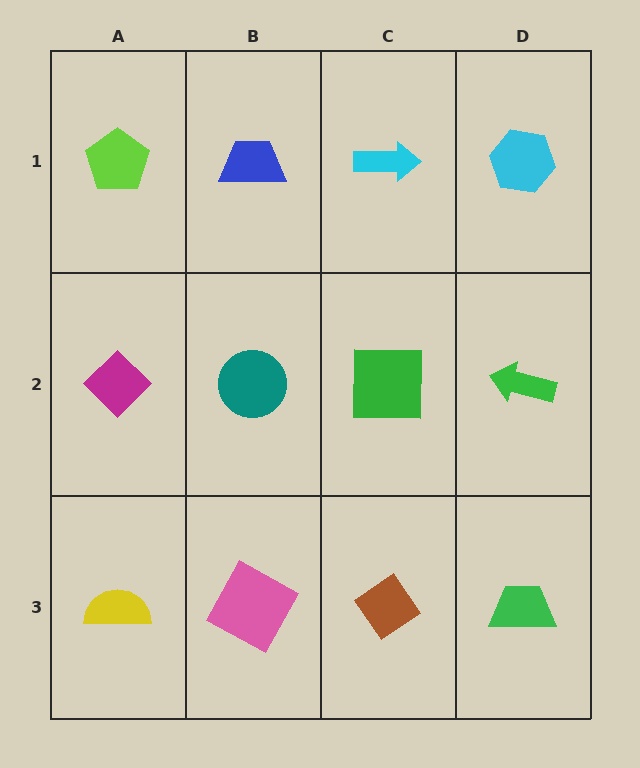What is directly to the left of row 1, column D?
A cyan arrow.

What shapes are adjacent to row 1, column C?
A green square (row 2, column C), a blue trapezoid (row 1, column B), a cyan hexagon (row 1, column D).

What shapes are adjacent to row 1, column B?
A teal circle (row 2, column B), a lime pentagon (row 1, column A), a cyan arrow (row 1, column C).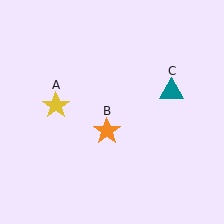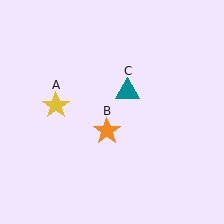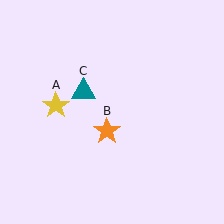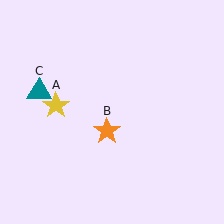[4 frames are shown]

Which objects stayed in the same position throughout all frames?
Yellow star (object A) and orange star (object B) remained stationary.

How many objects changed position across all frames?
1 object changed position: teal triangle (object C).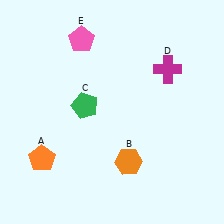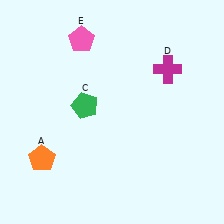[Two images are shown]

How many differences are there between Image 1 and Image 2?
There is 1 difference between the two images.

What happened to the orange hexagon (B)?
The orange hexagon (B) was removed in Image 2. It was in the bottom-right area of Image 1.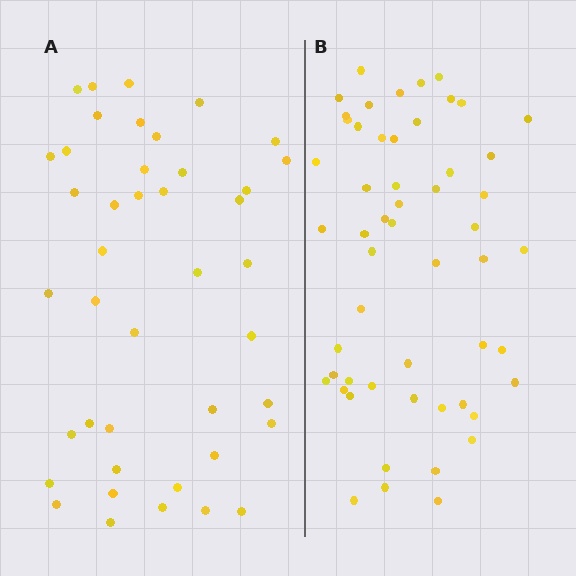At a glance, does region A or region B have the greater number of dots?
Region B (the right region) has more dots.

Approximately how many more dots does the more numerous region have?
Region B has roughly 12 or so more dots than region A.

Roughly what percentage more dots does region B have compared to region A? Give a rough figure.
About 30% more.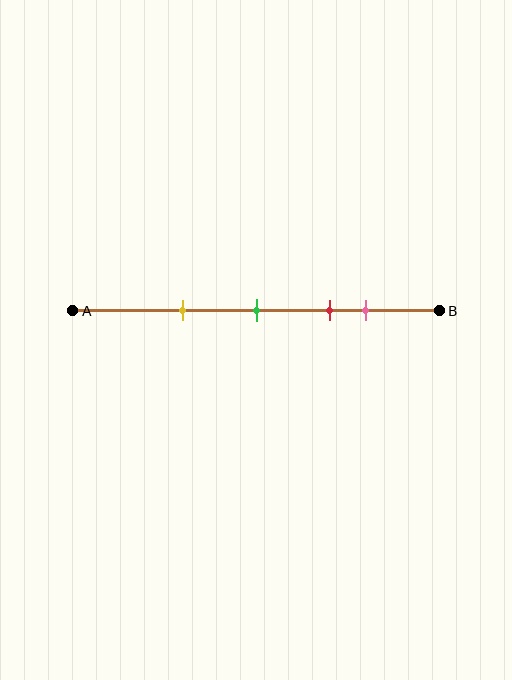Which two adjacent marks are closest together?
The red and pink marks are the closest adjacent pair.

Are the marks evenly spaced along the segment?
No, the marks are not evenly spaced.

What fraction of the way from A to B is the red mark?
The red mark is approximately 70% (0.7) of the way from A to B.